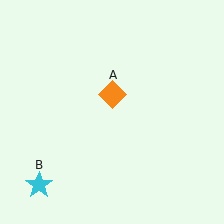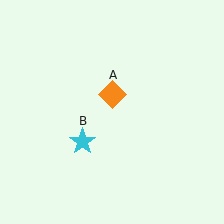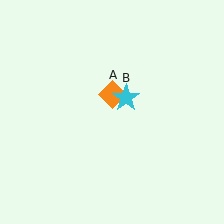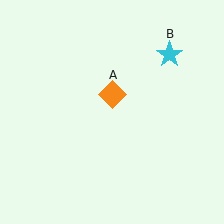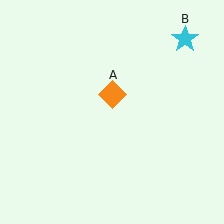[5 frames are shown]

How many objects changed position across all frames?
1 object changed position: cyan star (object B).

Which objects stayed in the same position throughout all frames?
Orange diamond (object A) remained stationary.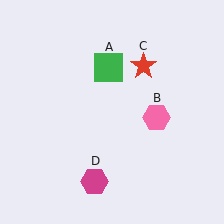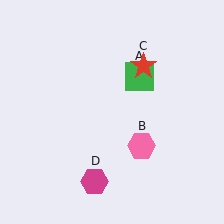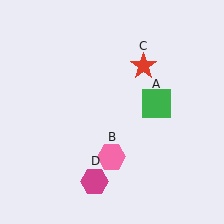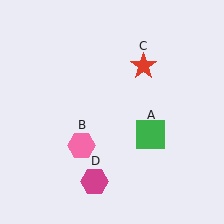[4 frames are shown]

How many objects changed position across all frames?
2 objects changed position: green square (object A), pink hexagon (object B).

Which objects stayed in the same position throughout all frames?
Red star (object C) and magenta hexagon (object D) remained stationary.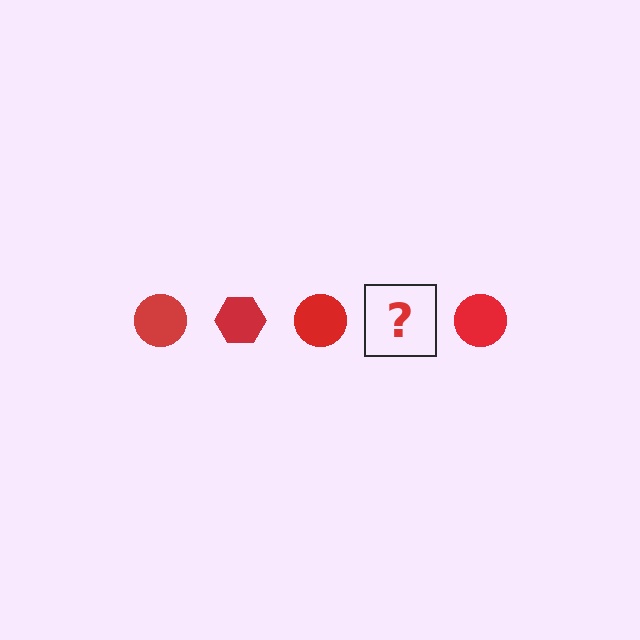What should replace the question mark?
The question mark should be replaced with a red hexagon.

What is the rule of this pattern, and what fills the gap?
The rule is that the pattern cycles through circle, hexagon shapes in red. The gap should be filled with a red hexagon.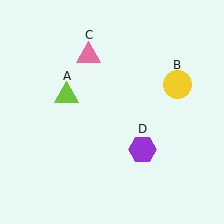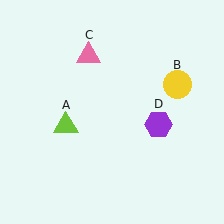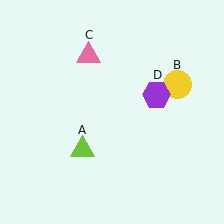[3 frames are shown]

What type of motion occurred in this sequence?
The lime triangle (object A), purple hexagon (object D) rotated counterclockwise around the center of the scene.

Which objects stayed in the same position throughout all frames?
Yellow circle (object B) and pink triangle (object C) remained stationary.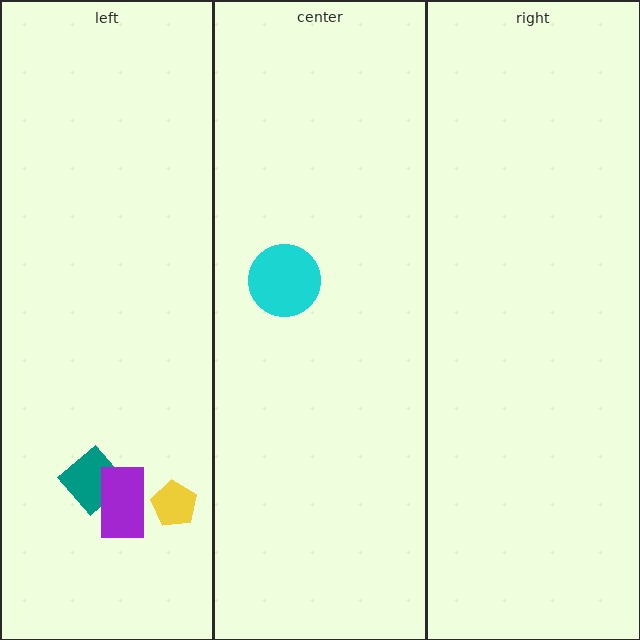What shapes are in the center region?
The cyan circle.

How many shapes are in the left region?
3.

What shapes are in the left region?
The yellow pentagon, the teal diamond, the purple rectangle.